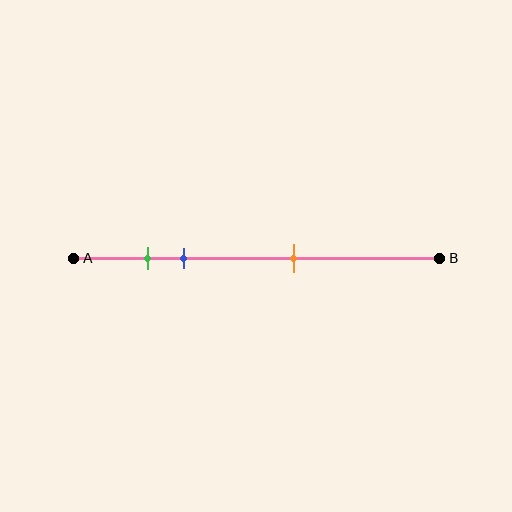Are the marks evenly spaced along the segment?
No, the marks are not evenly spaced.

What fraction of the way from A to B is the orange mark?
The orange mark is approximately 60% (0.6) of the way from A to B.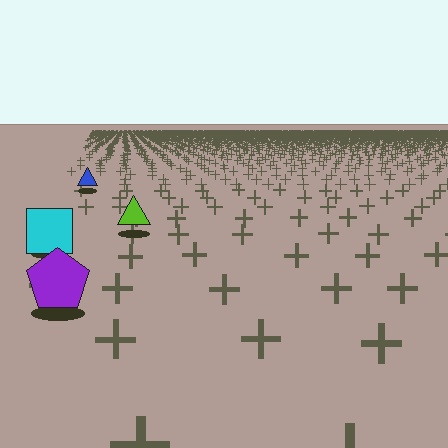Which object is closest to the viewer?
The purple pentagon is closest. The texture marks near it are larger and more spread out.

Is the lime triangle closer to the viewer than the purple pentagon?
No. The purple pentagon is closer — you can tell from the texture gradient: the ground texture is coarser near it.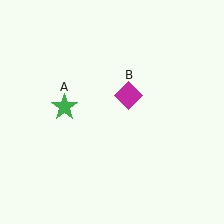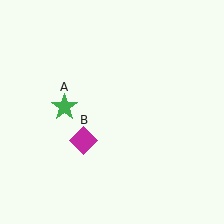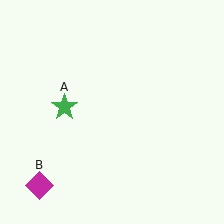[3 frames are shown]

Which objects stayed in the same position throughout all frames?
Green star (object A) remained stationary.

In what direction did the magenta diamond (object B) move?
The magenta diamond (object B) moved down and to the left.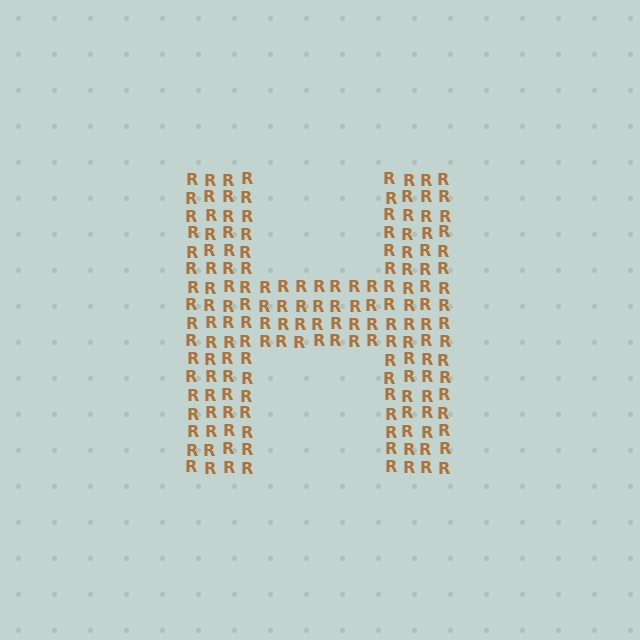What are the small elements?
The small elements are letter R's.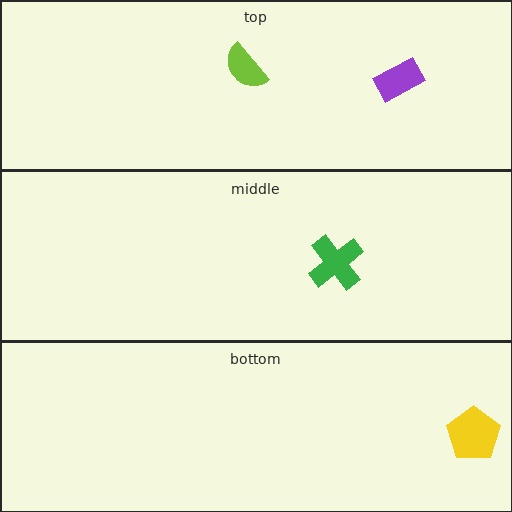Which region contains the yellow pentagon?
The bottom region.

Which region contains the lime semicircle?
The top region.